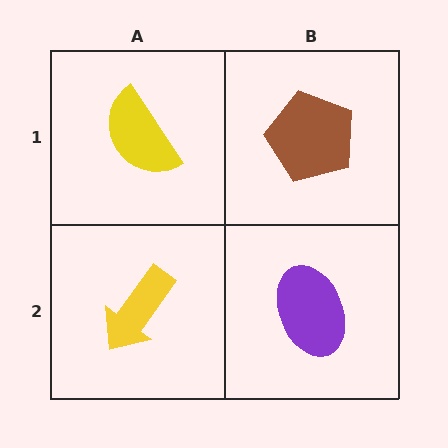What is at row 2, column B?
A purple ellipse.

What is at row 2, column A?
A yellow arrow.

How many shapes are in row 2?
2 shapes.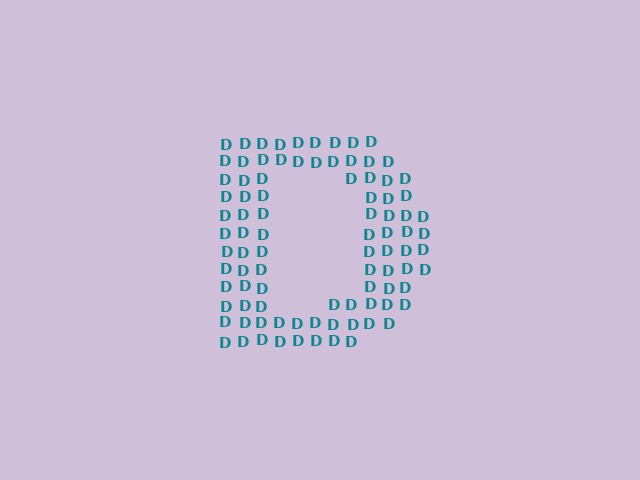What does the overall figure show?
The overall figure shows the letter D.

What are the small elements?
The small elements are letter D's.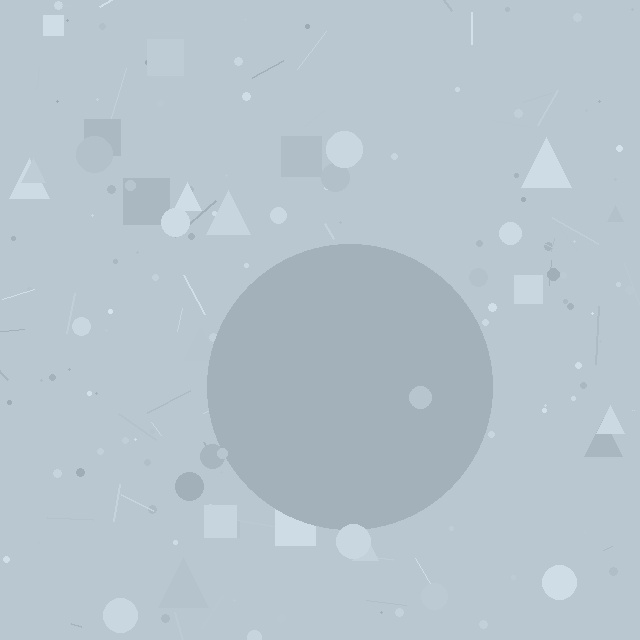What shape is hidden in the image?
A circle is hidden in the image.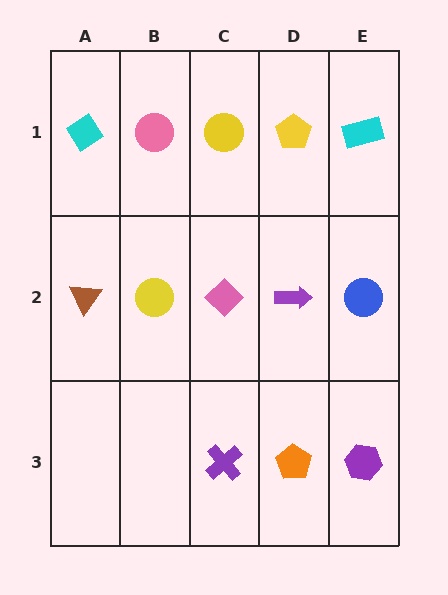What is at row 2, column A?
A brown triangle.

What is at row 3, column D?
An orange pentagon.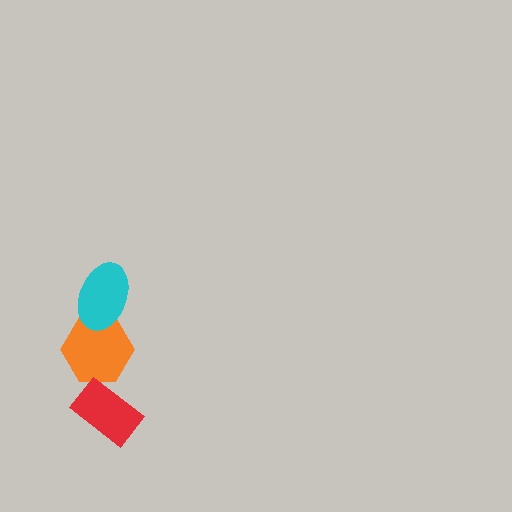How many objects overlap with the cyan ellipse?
1 object overlaps with the cyan ellipse.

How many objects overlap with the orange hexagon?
1 object overlaps with the orange hexagon.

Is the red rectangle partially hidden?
No, no other shape covers it.